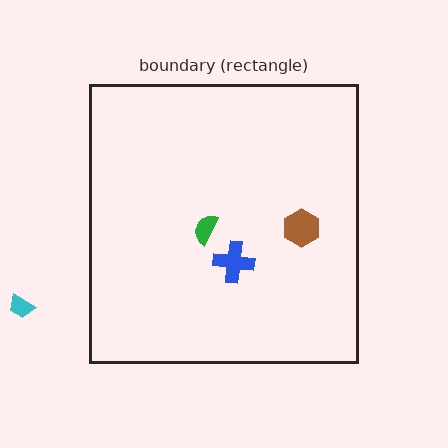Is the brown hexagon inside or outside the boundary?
Inside.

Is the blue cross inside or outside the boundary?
Inside.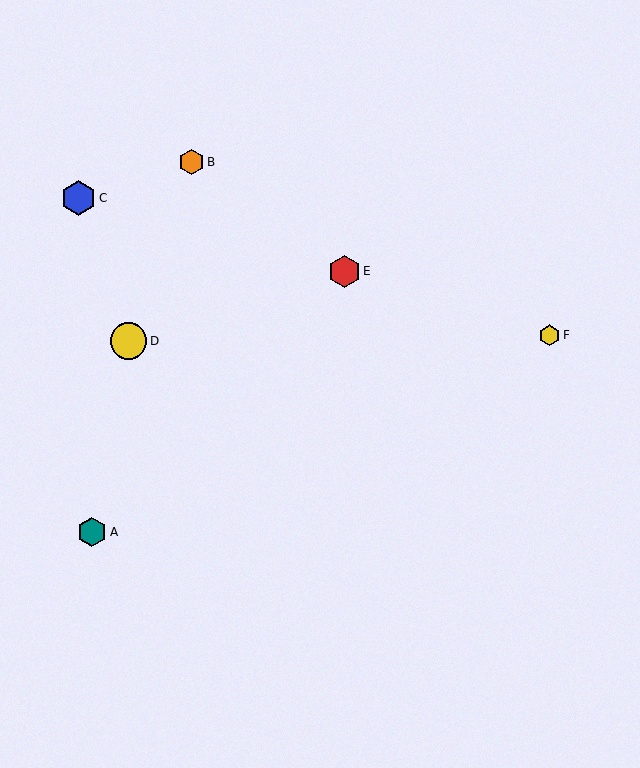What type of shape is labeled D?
Shape D is a yellow circle.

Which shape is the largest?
The yellow circle (labeled D) is the largest.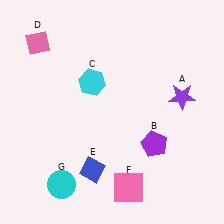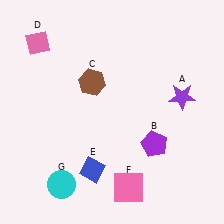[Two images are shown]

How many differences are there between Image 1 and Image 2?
There is 1 difference between the two images.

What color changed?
The hexagon (C) changed from cyan in Image 1 to brown in Image 2.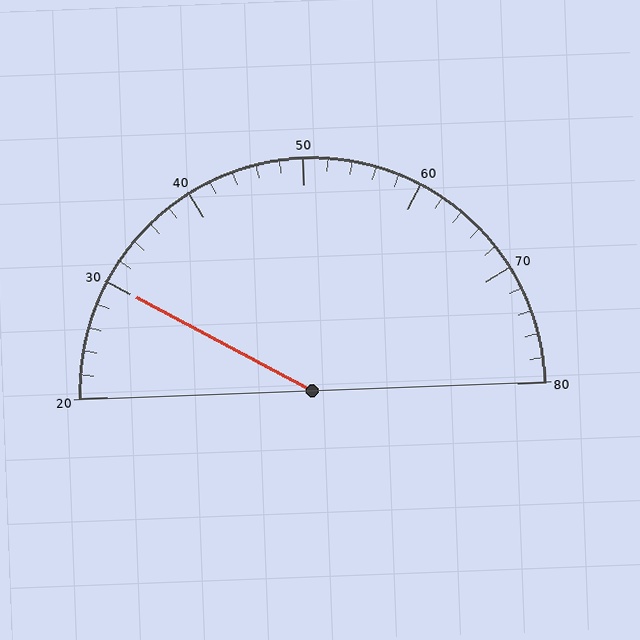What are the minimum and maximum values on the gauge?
The gauge ranges from 20 to 80.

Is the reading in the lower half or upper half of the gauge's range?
The reading is in the lower half of the range (20 to 80).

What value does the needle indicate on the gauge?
The needle indicates approximately 30.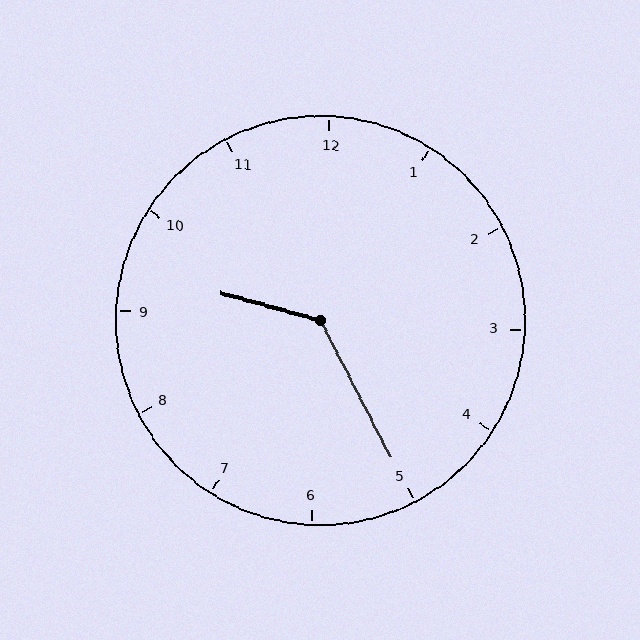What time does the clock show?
9:25.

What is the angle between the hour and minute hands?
Approximately 132 degrees.